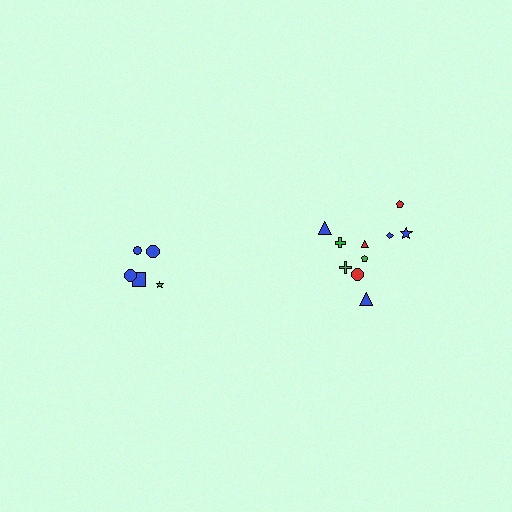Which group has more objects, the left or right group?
The right group.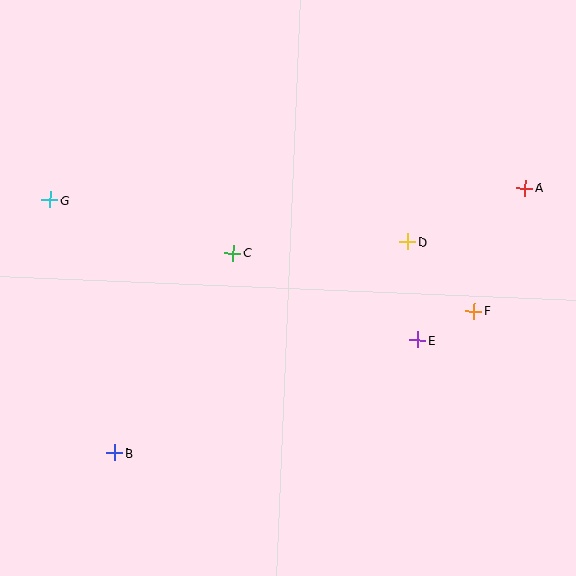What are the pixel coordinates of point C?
Point C is at (233, 253).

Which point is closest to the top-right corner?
Point A is closest to the top-right corner.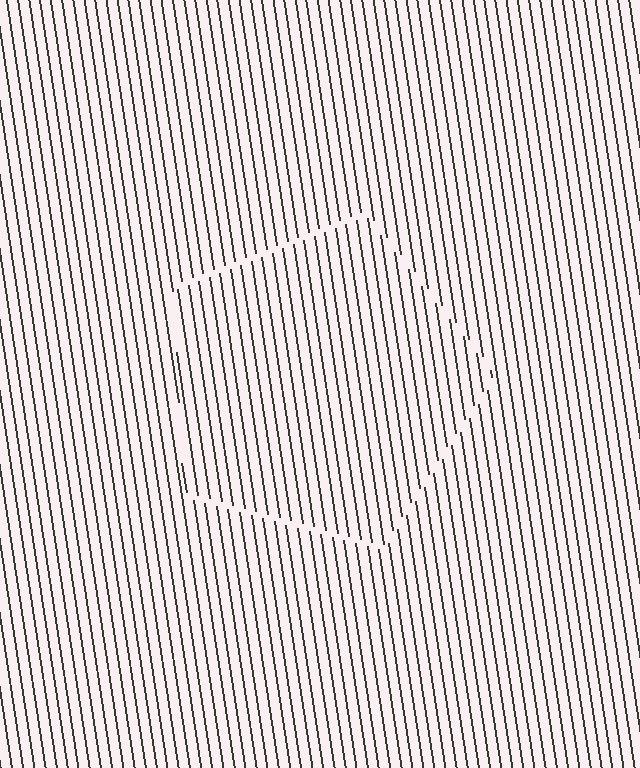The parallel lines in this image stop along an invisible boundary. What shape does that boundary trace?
An illusory pentagon. The interior of the shape contains the same grating, shifted by half a period — the contour is defined by the phase discontinuity where line-ends from the inner and outer gratings abut.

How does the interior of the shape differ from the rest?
The interior of the shape contains the same grating, shifted by half a period — the contour is defined by the phase discontinuity where line-ends from the inner and outer gratings abut.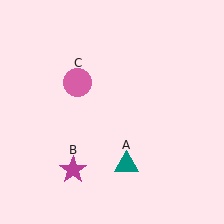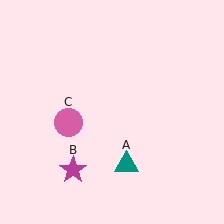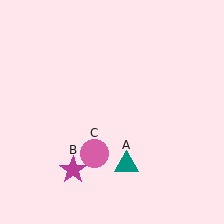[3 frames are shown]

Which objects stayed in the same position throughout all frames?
Teal triangle (object A) and magenta star (object B) remained stationary.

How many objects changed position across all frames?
1 object changed position: pink circle (object C).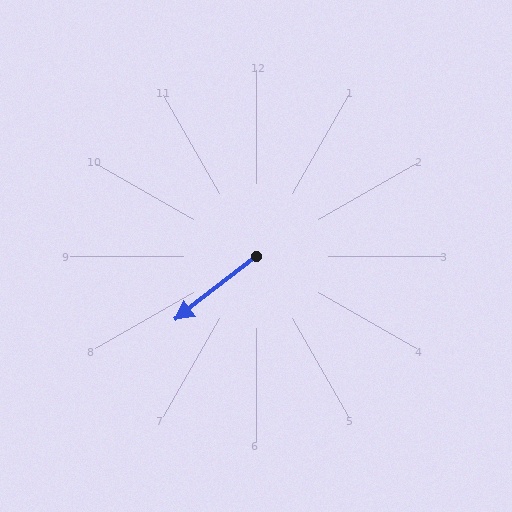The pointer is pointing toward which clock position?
Roughly 8 o'clock.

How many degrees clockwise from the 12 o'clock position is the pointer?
Approximately 232 degrees.